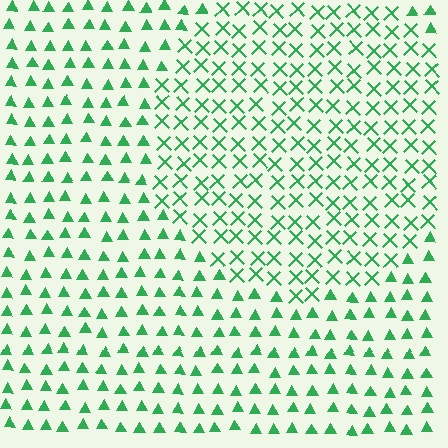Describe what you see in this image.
The image is filled with small green elements arranged in a uniform grid. A circle-shaped region contains X marks, while the surrounding area contains triangles. The boundary is defined purely by the change in element shape.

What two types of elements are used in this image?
The image uses X marks inside the circle region and triangles outside it.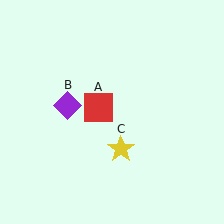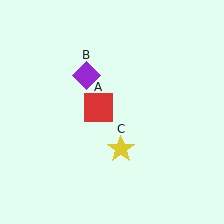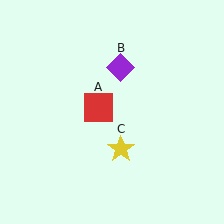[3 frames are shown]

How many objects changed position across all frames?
1 object changed position: purple diamond (object B).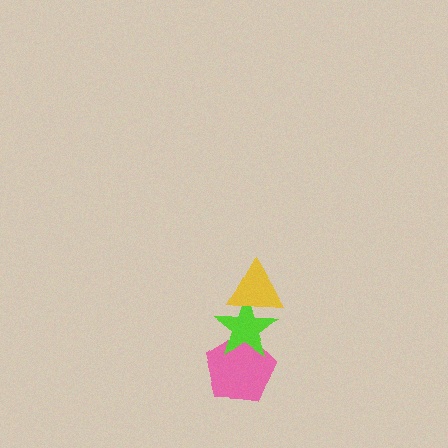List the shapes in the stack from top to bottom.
From top to bottom: the yellow triangle, the lime star, the pink pentagon.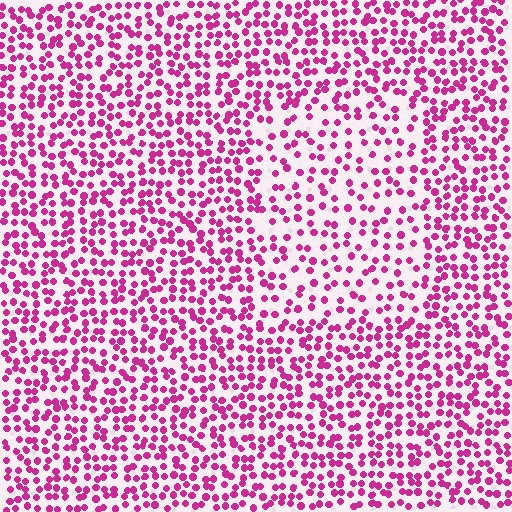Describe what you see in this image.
The image contains small magenta elements arranged at two different densities. A rectangle-shaped region is visible where the elements are less densely packed than the surrounding area.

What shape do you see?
I see a rectangle.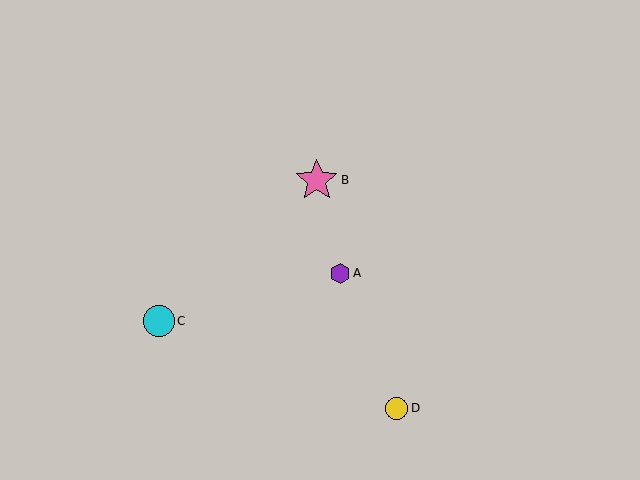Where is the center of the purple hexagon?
The center of the purple hexagon is at (340, 273).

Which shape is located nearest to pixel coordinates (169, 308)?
The cyan circle (labeled C) at (159, 321) is nearest to that location.